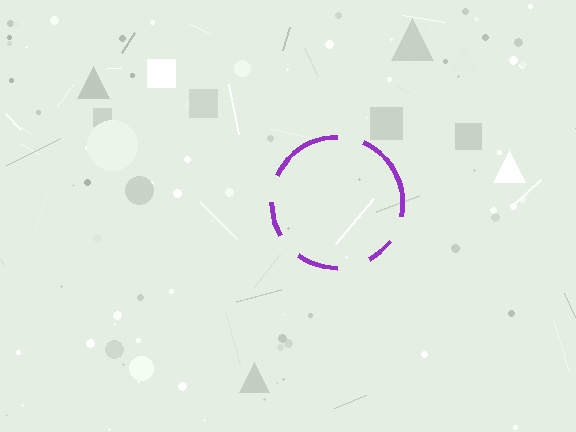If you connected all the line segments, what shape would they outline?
They would outline a circle.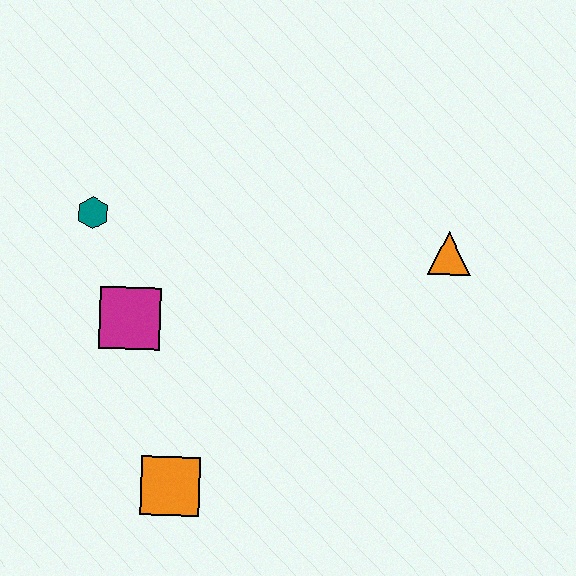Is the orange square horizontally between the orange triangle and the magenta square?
Yes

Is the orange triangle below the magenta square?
No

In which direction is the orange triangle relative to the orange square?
The orange triangle is to the right of the orange square.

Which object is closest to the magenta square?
The teal hexagon is closest to the magenta square.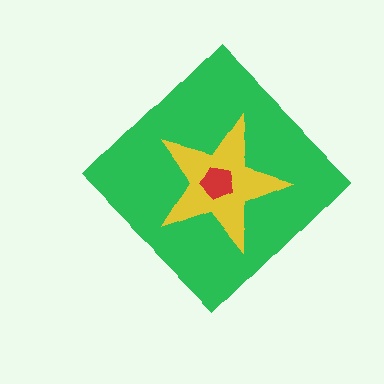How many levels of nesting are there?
3.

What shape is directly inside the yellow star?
The red pentagon.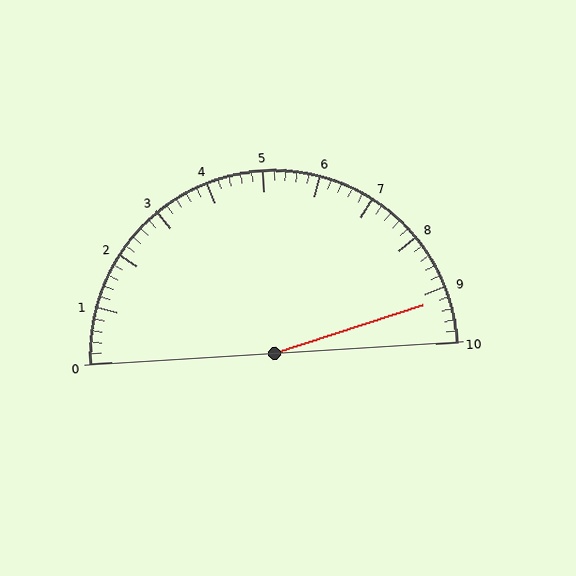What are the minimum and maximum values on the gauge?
The gauge ranges from 0 to 10.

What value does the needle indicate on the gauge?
The needle indicates approximately 9.2.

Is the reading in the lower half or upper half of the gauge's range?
The reading is in the upper half of the range (0 to 10).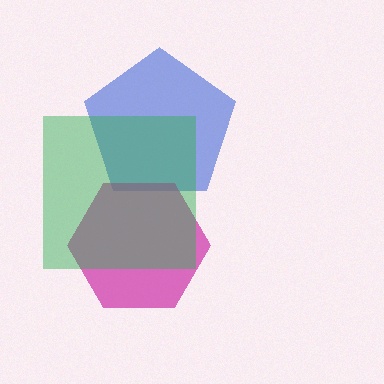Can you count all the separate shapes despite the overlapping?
Yes, there are 3 separate shapes.